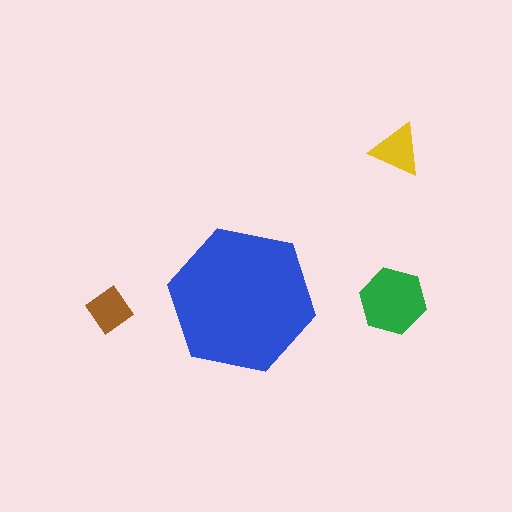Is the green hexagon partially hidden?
No, the green hexagon is fully visible.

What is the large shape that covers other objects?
A blue hexagon.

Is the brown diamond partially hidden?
No, the brown diamond is fully visible.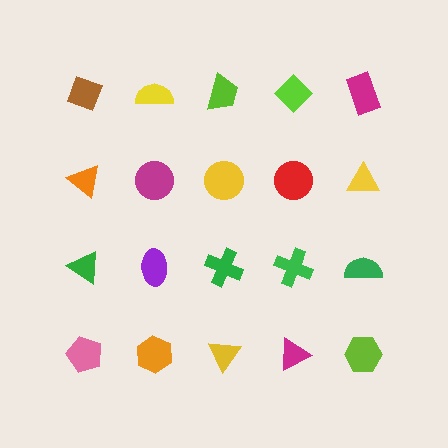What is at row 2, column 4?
A red circle.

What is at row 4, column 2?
An orange hexagon.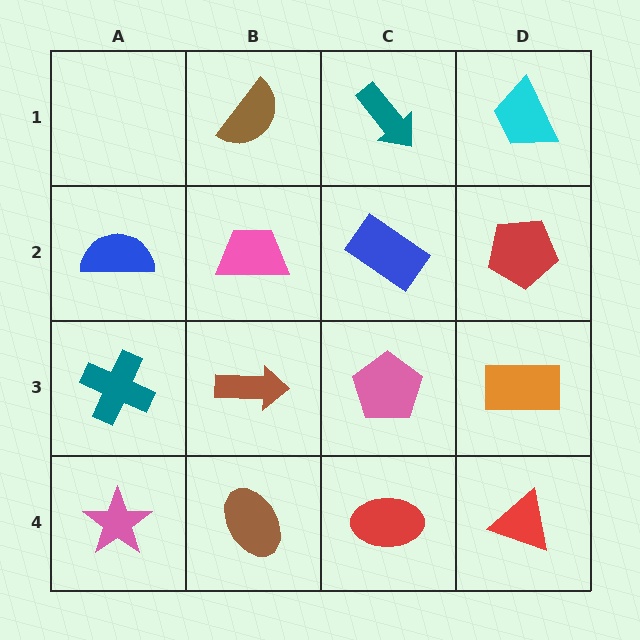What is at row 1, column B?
A brown semicircle.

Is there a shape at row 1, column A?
No, that cell is empty.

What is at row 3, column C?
A pink pentagon.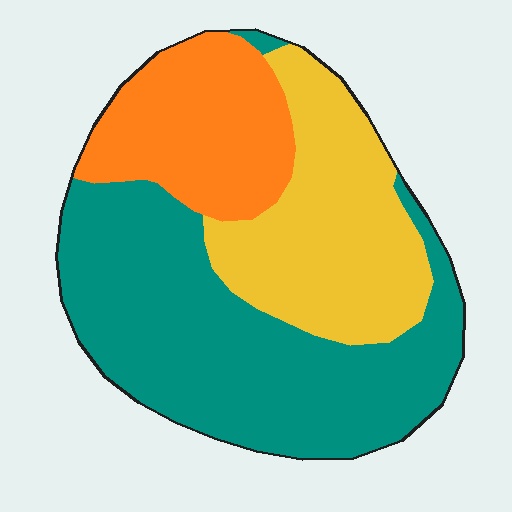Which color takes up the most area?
Teal, at roughly 50%.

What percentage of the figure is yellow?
Yellow takes up about one quarter (1/4) of the figure.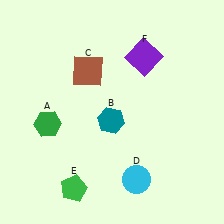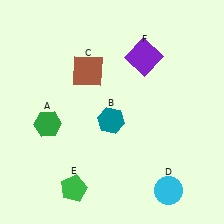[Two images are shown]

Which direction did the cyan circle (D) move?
The cyan circle (D) moved right.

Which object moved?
The cyan circle (D) moved right.